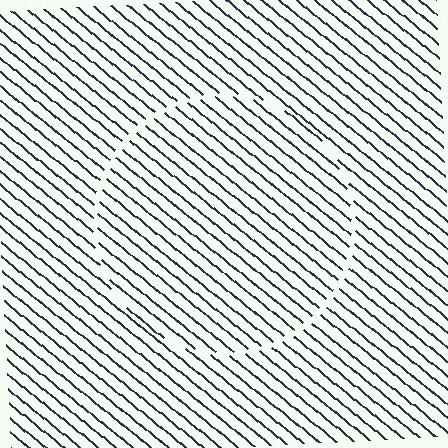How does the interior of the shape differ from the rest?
The interior of the shape contains the same grating, shifted by half a period — the contour is defined by the phase discontinuity where line-ends from the inner and outer gratings abut.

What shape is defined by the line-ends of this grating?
An illusory circle. The interior of the shape contains the same grating, shifted by half a period — the contour is defined by the phase discontinuity where line-ends from the inner and outer gratings abut.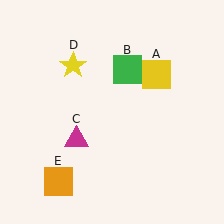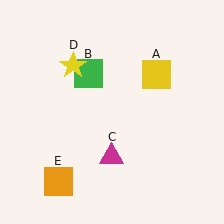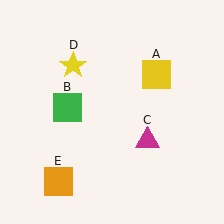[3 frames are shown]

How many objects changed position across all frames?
2 objects changed position: green square (object B), magenta triangle (object C).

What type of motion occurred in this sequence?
The green square (object B), magenta triangle (object C) rotated counterclockwise around the center of the scene.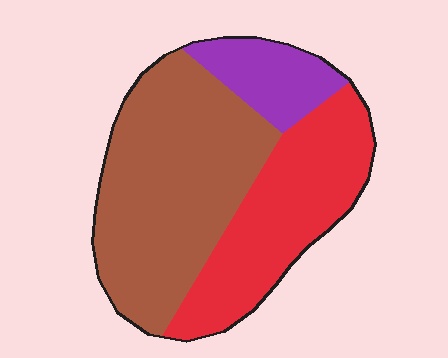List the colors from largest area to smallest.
From largest to smallest: brown, red, purple.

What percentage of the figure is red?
Red covers roughly 35% of the figure.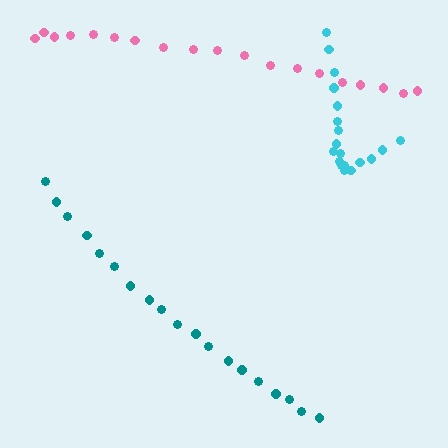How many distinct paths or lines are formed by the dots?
There are 3 distinct paths.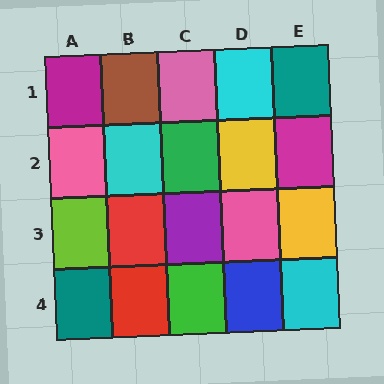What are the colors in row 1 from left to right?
Magenta, brown, pink, cyan, teal.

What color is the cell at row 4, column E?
Cyan.